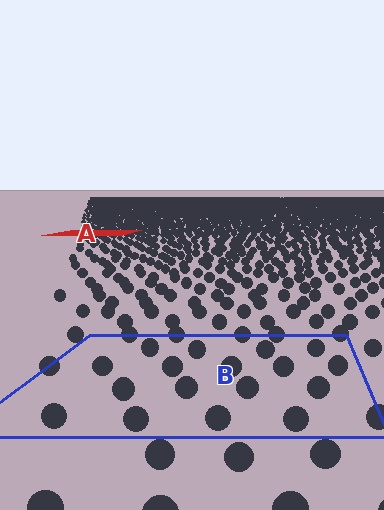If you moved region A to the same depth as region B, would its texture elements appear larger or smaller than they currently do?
They would appear larger. At a closer depth, the same texture elements are projected at a bigger on-screen size.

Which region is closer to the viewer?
Region B is closer. The texture elements there are larger and more spread out.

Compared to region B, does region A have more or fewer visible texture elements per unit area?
Region A has more texture elements per unit area — they are packed more densely because it is farther away.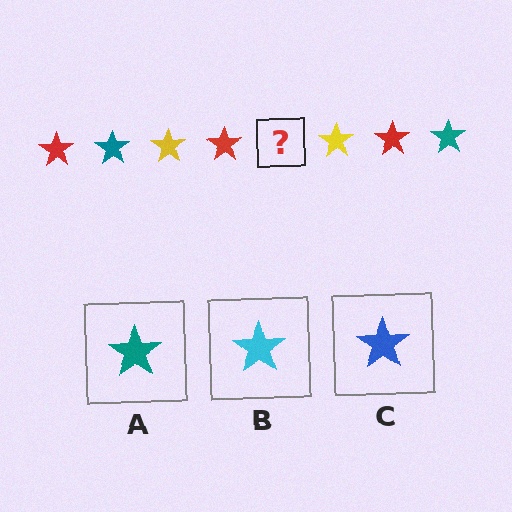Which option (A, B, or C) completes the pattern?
A.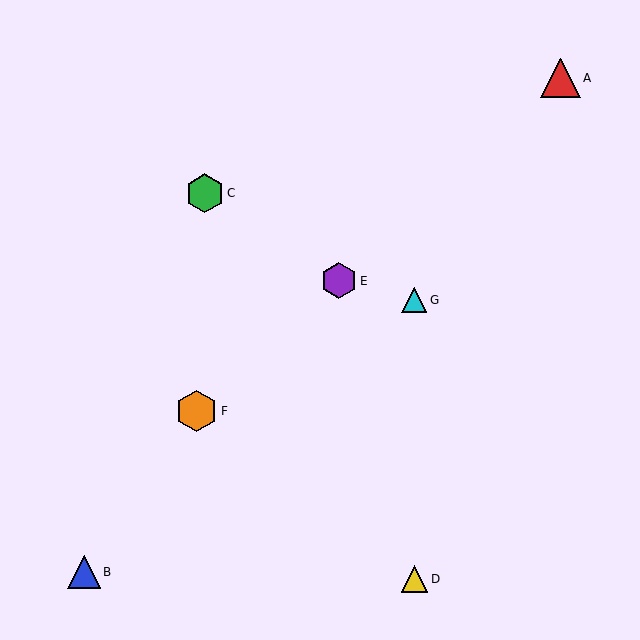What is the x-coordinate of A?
Object A is at x≈560.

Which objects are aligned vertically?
Objects D, G are aligned vertically.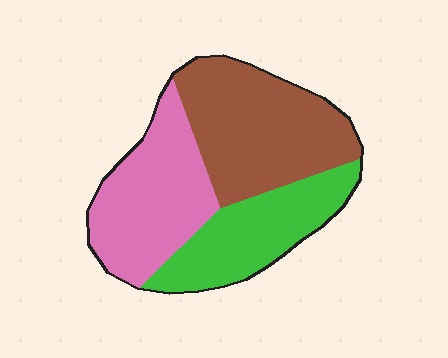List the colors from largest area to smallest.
From largest to smallest: brown, pink, green.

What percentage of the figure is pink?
Pink takes up about one third (1/3) of the figure.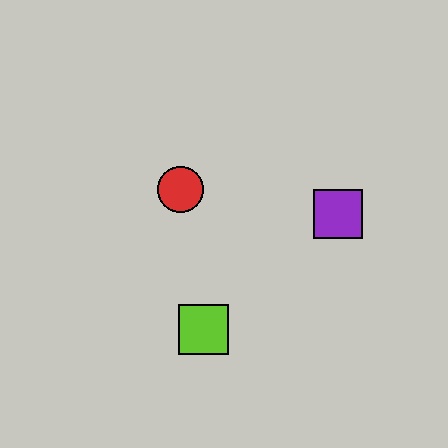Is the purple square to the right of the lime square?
Yes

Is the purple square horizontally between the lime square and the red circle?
No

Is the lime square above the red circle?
No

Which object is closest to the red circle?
The lime square is closest to the red circle.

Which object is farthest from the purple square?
The lime square is farthest from the purple square.